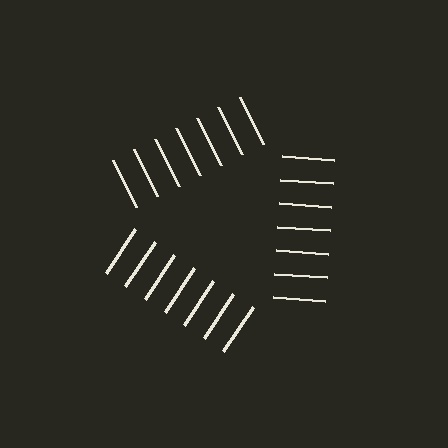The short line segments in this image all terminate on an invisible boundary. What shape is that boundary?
An illusory triangle — the line segments terminate on its edges but no continuous stroke is drawn.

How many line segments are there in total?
21 — 7 along each of the 3 edges.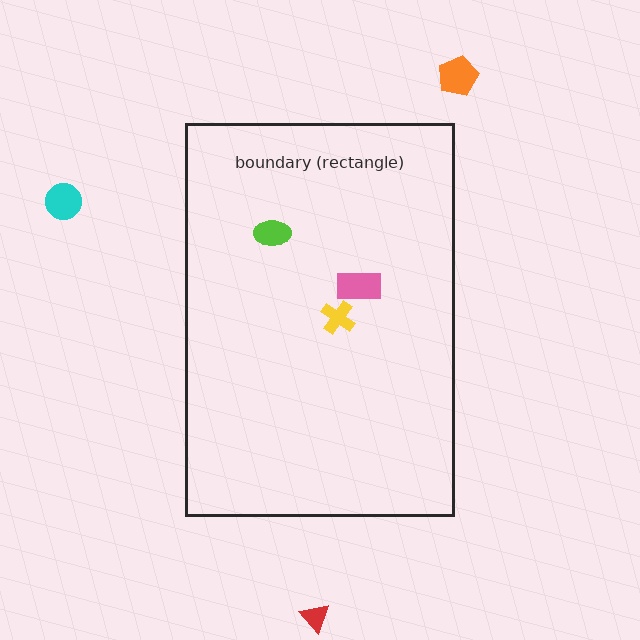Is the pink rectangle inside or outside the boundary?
Inside.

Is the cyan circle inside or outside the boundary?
Outside.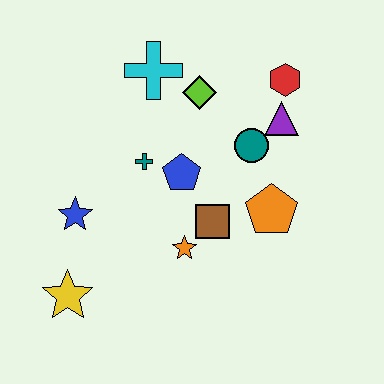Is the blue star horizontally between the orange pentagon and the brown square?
No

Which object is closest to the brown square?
The orange star is closest to the brown square.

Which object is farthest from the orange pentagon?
The yellow star is farthest from the orange pentagon.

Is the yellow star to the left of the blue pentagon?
Yes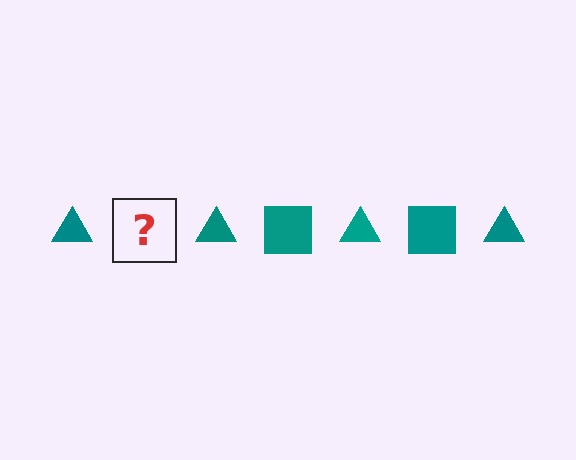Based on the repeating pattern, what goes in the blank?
The blank should be a teal square.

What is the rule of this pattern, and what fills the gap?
The rule is that the pattern cycles through triangle, square shapes in teal. The gap should be filled with a teal square.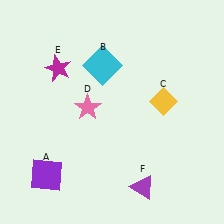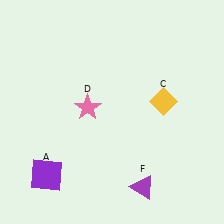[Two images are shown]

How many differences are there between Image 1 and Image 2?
There are 2 differences between the two images.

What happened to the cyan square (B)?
The cyan square (B) was removed in Image 2. It was in the top-left area of Image 1.